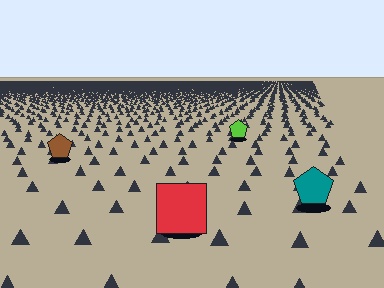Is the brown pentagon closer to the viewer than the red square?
No. The red square is closer — you can tell from the texture gradient: the ground texture is coarser near it.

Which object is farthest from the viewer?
The lime pentagon is farthest from the viewer. It appears smaller and the ground texture around it is denser.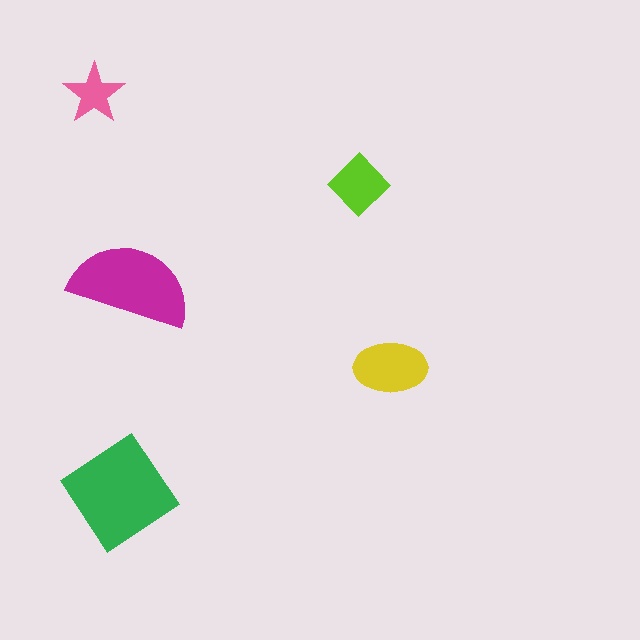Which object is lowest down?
The green diamond is bottommost.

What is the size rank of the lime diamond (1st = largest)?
4th.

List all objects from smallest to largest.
The pink star, the lime diamond, the yellow ellipse, the magenta semicircle, the green diamond.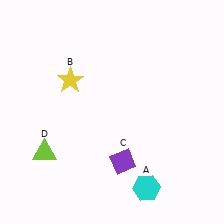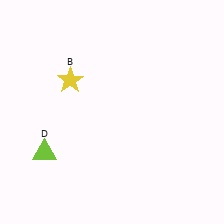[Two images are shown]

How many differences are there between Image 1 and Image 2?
There are 2 differences between the two images.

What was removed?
The cyan hexagon (A), the purple diamond (C) were removed in Image 2.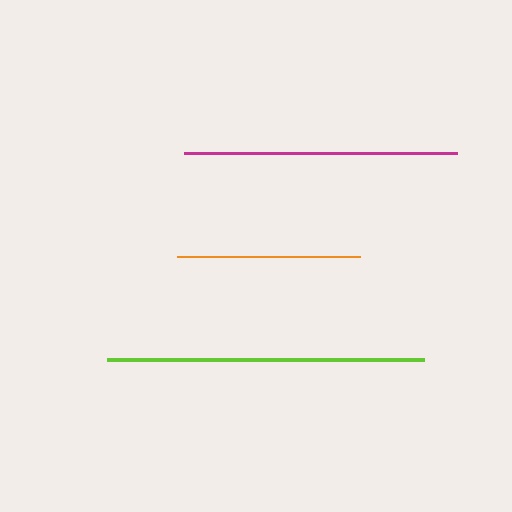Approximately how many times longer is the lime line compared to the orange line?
The lime line is approximately 1.7 times the length of the orange line.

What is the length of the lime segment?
The lime segment is approximately 317 pixels long.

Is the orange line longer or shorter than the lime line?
The lime line is longer than the orange line.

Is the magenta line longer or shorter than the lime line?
The lime line is longer than the magenta line.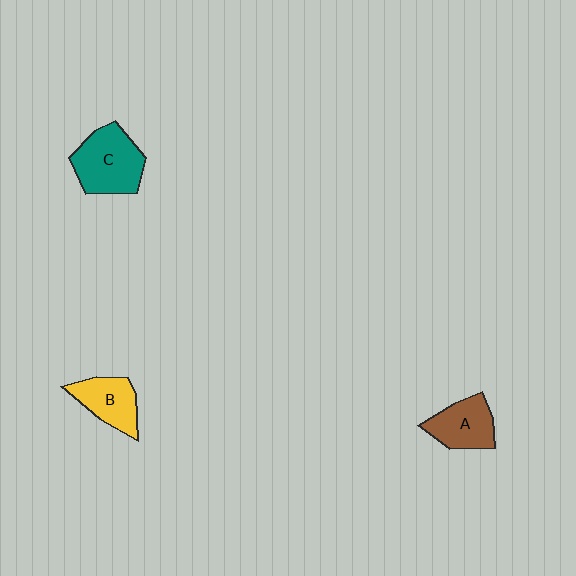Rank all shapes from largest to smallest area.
From largest to smallest: C (teal), A (brown), B (yellow).